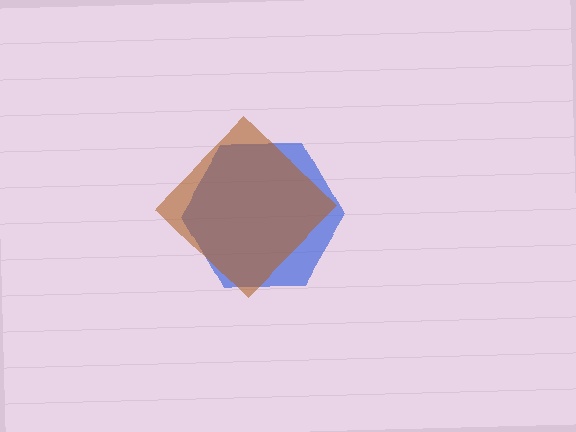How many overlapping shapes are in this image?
There are 2 overlapping shapes in the image.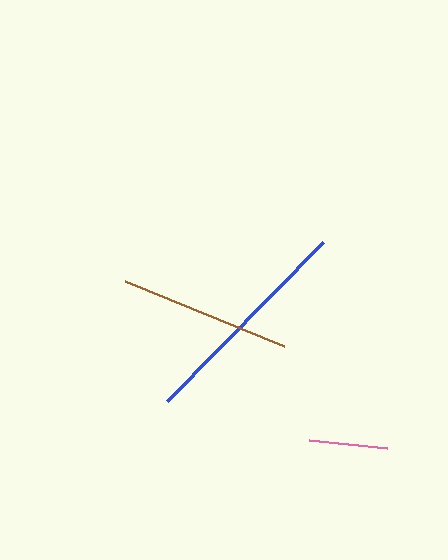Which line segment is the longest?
The blue line is the longest at approximately 222 pixels.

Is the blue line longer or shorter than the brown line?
The blue line is longer than the brown line.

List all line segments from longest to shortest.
From longest to shortest: blue, brown, pink.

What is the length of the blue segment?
The blue segment is approximately 222 pixels long.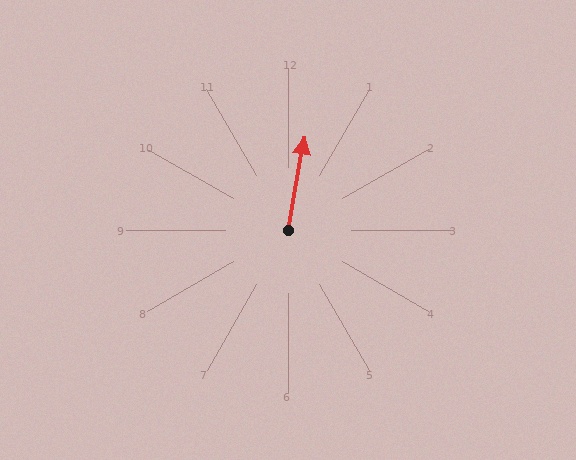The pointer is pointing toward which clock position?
Roughly 12 o'clock.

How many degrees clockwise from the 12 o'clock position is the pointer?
Approximately 10 degrees.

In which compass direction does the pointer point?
North.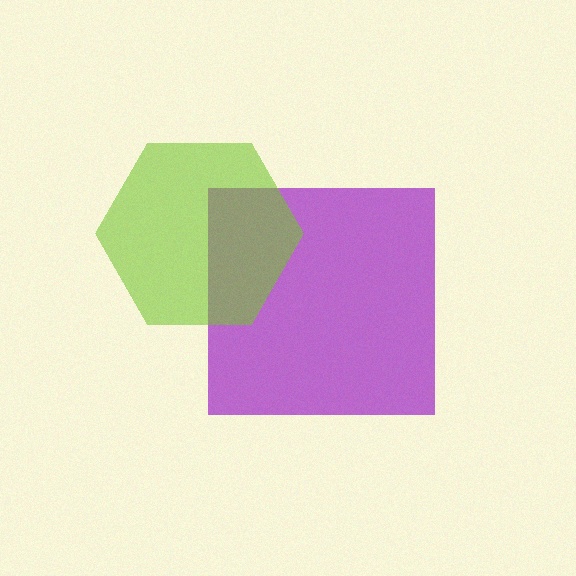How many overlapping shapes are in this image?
There are 2 overlapping shapes in the image.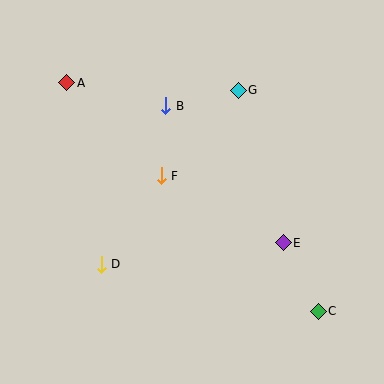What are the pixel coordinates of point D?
Point D is at (101, 264).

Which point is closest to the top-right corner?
Point G is closest to the top-right corner.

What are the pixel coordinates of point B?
Point B is at (166, 106).